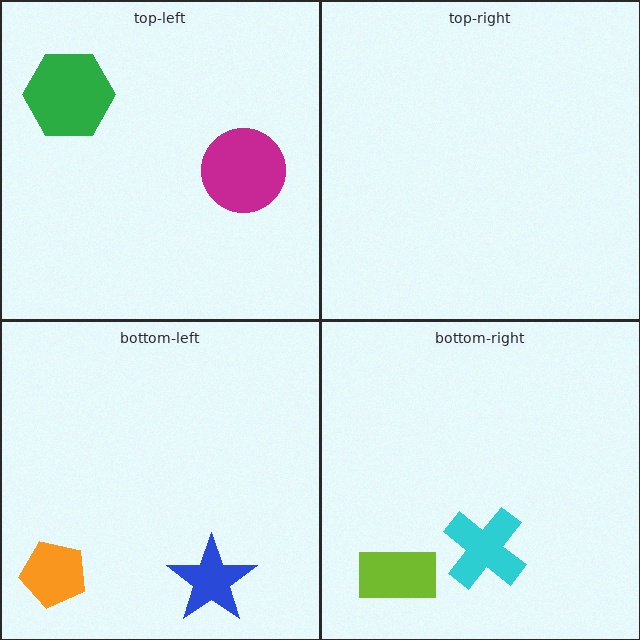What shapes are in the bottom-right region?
The cyan cross, the lime rectangle.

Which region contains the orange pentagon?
The bottom-left region.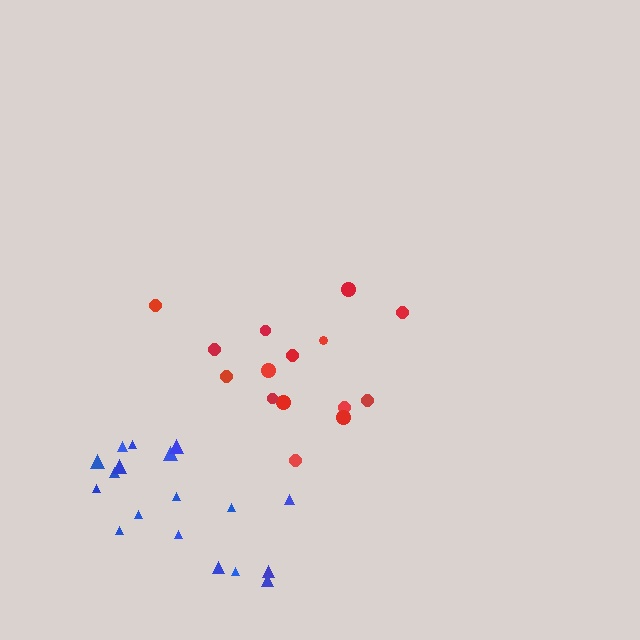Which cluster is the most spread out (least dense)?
Blue.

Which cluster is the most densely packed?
Red.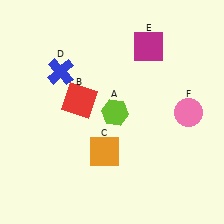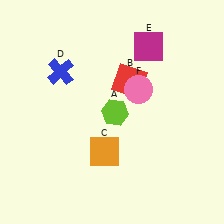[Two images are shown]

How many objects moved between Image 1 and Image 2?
2 objects moved between the two images.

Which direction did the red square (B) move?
The red square (B) moved right.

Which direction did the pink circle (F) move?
The pink circle (F) moved left.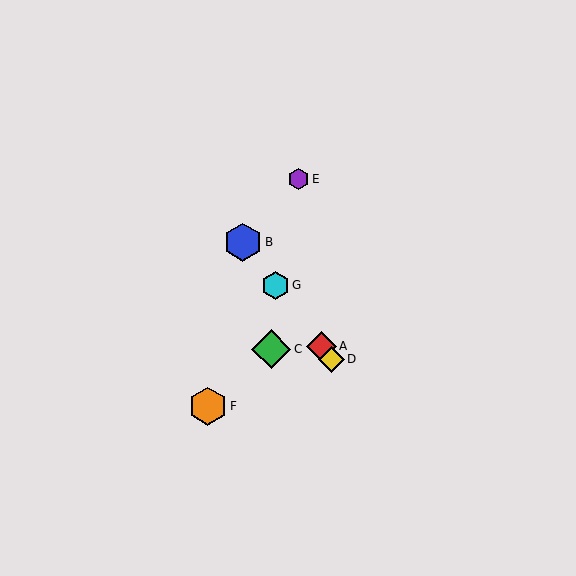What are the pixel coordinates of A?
Object A is at (321, 346).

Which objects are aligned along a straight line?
Objects A, B, D, G are aligned along a straight line.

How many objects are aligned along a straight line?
4 objects (A, B, D, G) are aligned along a straight line.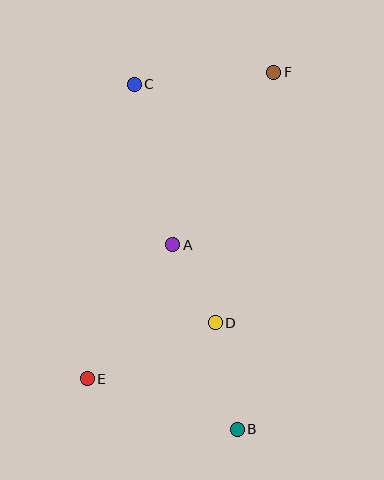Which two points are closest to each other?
Points A and D are closest to each other.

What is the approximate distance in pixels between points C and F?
The distance between C and F is approximately 140 pixels.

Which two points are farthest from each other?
Points B and C are farthest from each other.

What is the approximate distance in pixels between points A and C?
The distance between A and C is approximately 165 pixels.